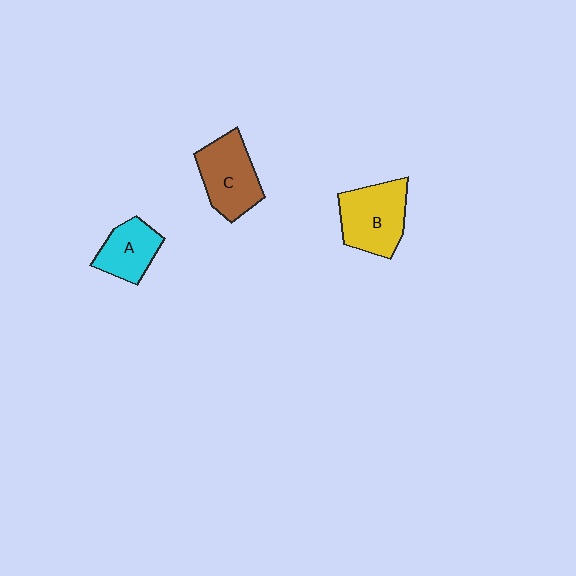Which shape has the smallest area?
Shape A (cyan).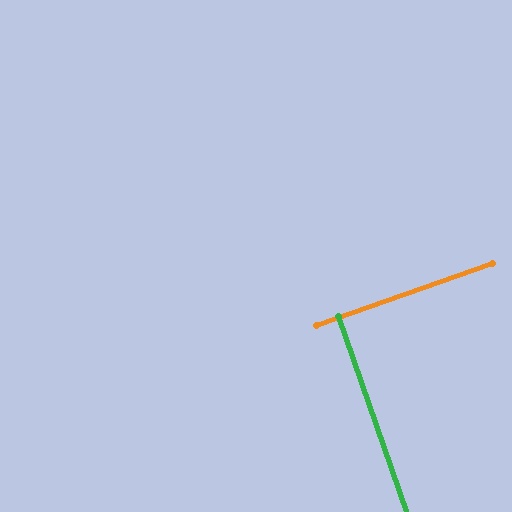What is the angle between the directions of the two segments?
Approximately 90 degrees.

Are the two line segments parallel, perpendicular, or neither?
Perpendicular — they meet at approximately 90°.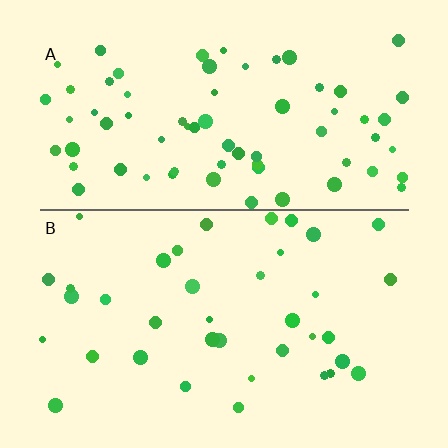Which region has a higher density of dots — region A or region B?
A (the top).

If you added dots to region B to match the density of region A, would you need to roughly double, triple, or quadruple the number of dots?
Approximately double.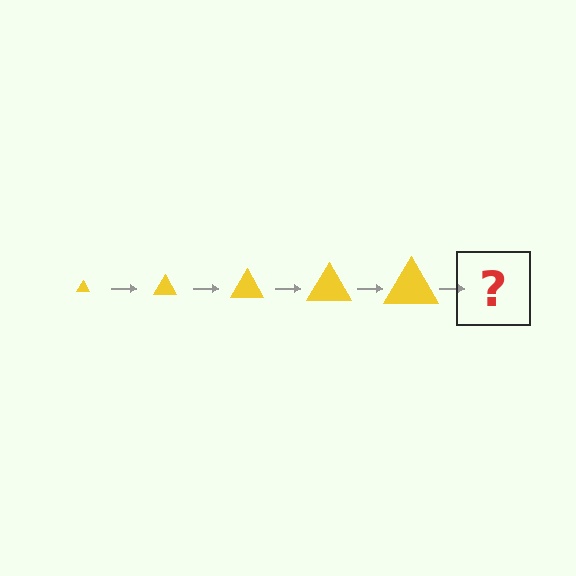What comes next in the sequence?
The next element should be a yellow triangle, larger than the previous one.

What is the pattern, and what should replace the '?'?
The pattern is that the triangle gets progressively larger each step. The '?' should be a yellow triangle, larger than the previous one.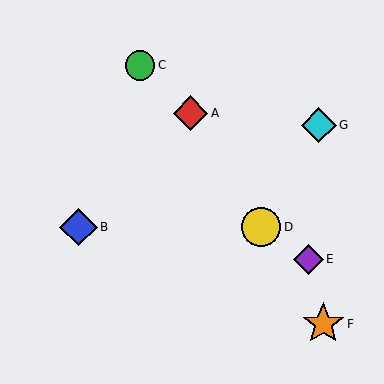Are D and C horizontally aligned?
No, D is at y≈227 and C is at y≈65.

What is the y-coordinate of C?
Object C is at y≈65.